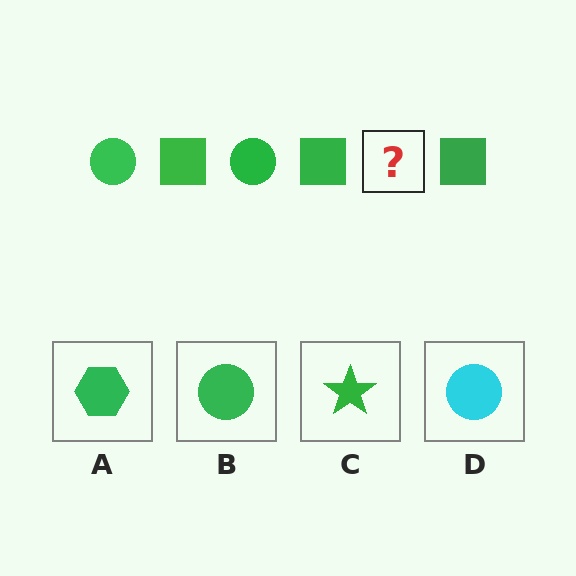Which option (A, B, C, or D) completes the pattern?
B.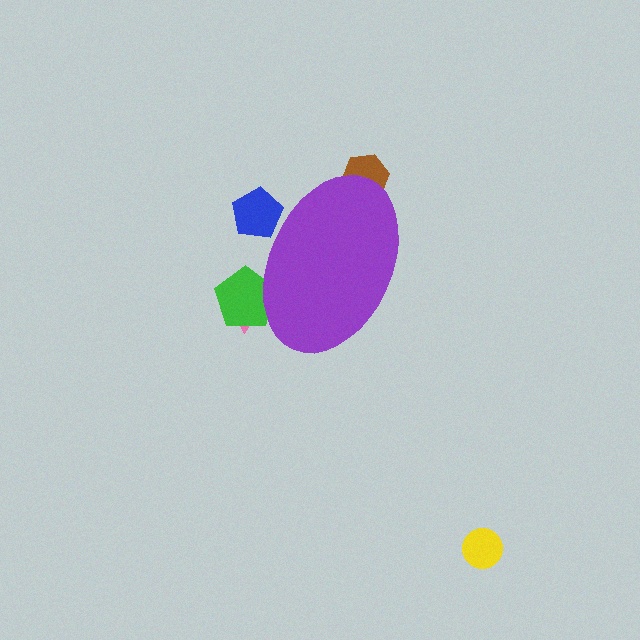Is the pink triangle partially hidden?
Yes, the pink triangle is partially hidden behind the purple ellipse.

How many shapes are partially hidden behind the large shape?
4 shapes are partially hidden.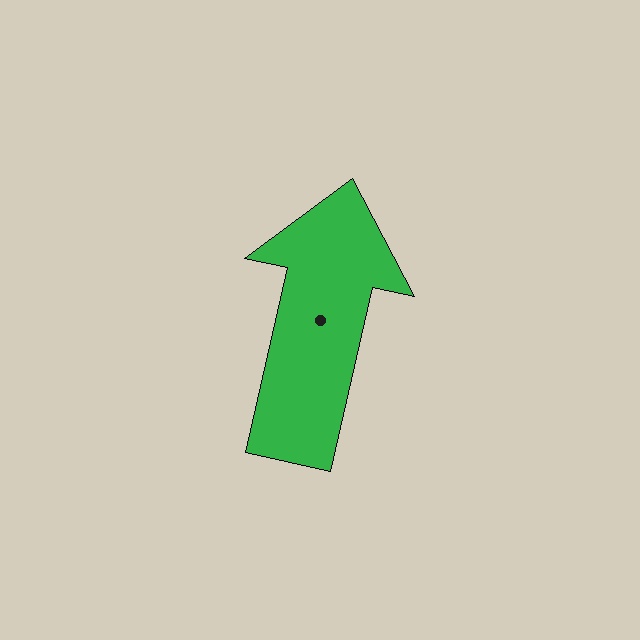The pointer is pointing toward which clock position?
Roughly 12 o'clock.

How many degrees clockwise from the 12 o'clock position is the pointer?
Approximately 13 degrees.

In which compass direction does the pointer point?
North.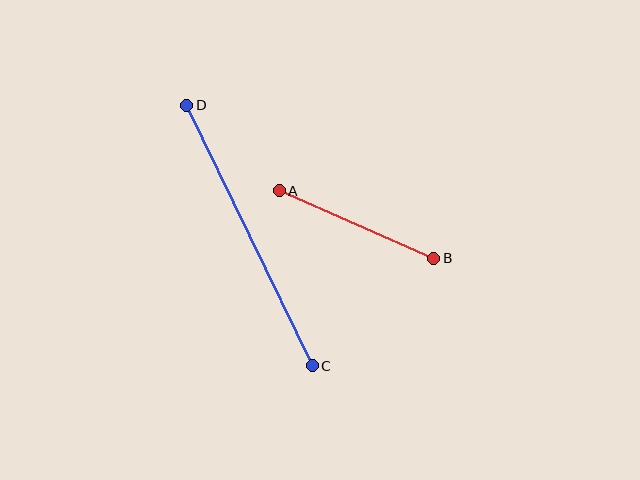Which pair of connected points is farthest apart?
Points C and D are farthest apart.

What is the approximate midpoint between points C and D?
The midpoint is at approximately (250, 235) pixels.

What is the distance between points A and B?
The distance is approximately 169 pixels.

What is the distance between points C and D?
The distance is approximately 289 pixels.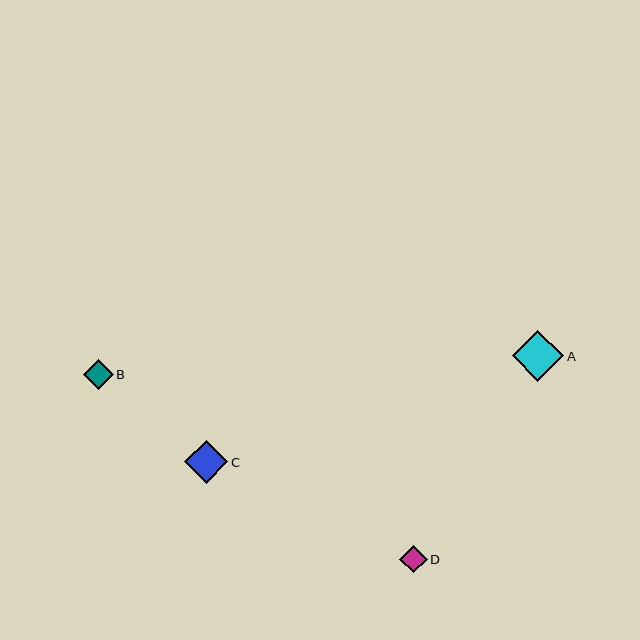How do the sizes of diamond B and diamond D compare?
Diamond B and diamond D are approximately the same size.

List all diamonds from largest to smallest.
From largest to smallest: A, C, B, D.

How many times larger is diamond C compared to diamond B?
Diamond C is approximately 1.5 times the size of diamond B.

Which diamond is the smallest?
Diamond D is the smallest with a size of approximately 28 pixels.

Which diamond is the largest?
Diamond A is the largest with a size of approximately 51 pixels.